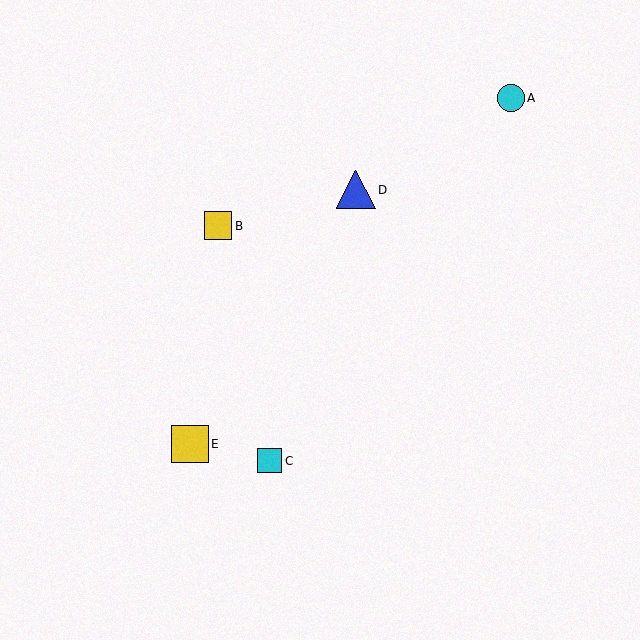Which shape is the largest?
The blue triangle (labeled D) is the largest.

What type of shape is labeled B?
Shape B is a yellow square.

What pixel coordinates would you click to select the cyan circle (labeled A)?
Click at (511, 98) to select the cyan circle A.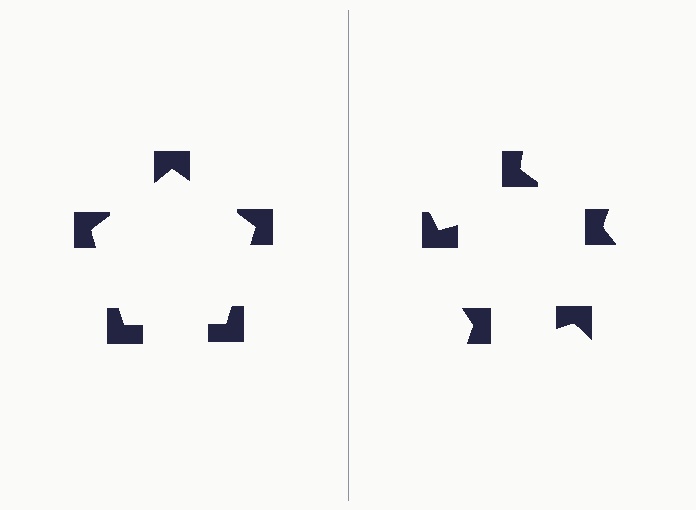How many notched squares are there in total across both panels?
10 — 5 on each side.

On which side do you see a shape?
An illusory pentagon appears on the left side. On the right side the wedge cuts are rotated, so no coherent shape forms.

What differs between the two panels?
The notched squares are positioned identically on both sides; only the wedge orientations differ. On the left they align to a pentagon; on the right they are misaligned.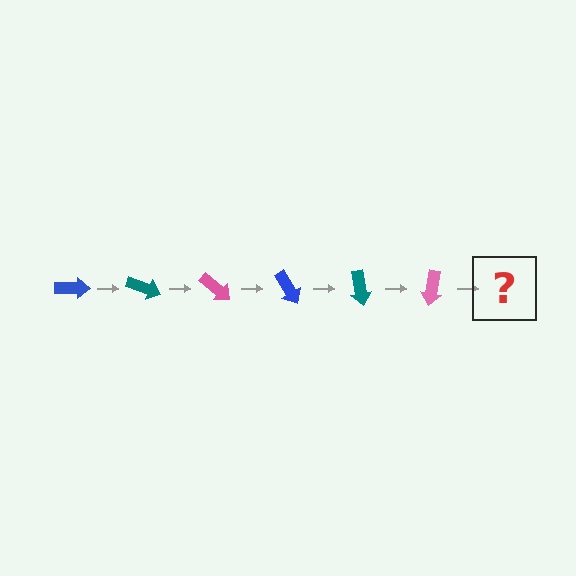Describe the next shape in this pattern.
It should be a blue arrow, rotated 120 degrees from the start.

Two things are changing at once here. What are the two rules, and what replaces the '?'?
The two rules are that it rotates 20 degrees each step and the color cycles through blue, teal, and pink. The '?' should be a blue arrow, rotated 120 degrees from the start.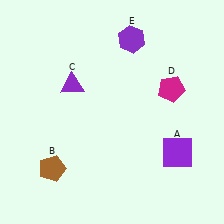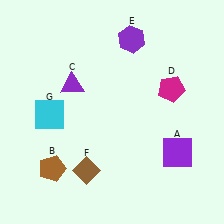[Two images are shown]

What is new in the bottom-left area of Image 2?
A brown diamond (F) was added in the bottom-left area of Image 2.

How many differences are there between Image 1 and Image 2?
There are 2 differences between the two images.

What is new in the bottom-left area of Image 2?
A cyan square (G) was added in the bottom-left area of Image 2.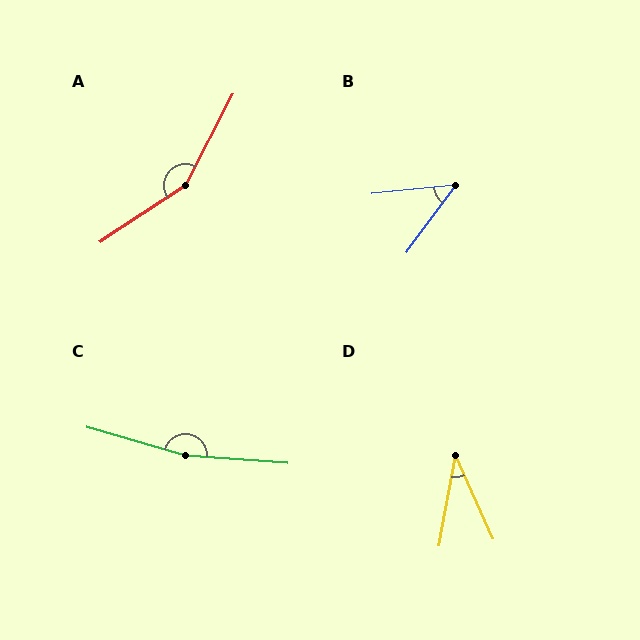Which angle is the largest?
C, at approximately 168 degrees.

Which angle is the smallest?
D, at approximately 35 degrees.